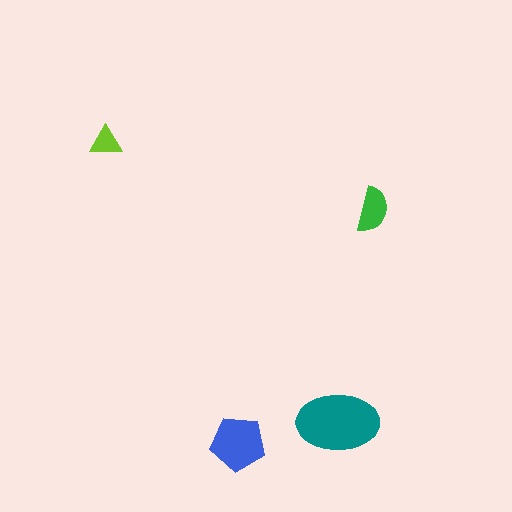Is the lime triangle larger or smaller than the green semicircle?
Smaller.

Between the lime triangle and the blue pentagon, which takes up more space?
The blue pentagon.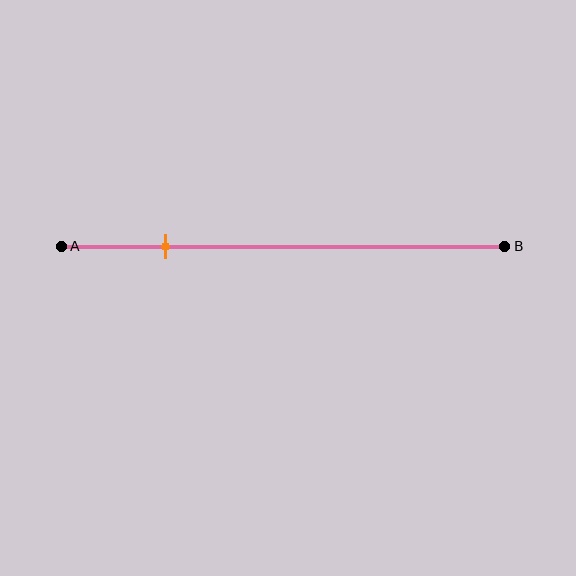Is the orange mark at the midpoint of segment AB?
No, the mark is at about 25% from A, not at the 50% midpoint.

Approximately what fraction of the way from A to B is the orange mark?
The orange mark is approximately 25% of the way from A to B.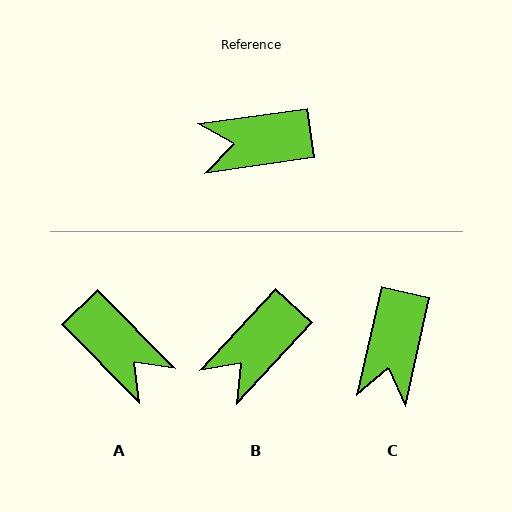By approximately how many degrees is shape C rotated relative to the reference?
Approximately 69 degrees counter-clockwise.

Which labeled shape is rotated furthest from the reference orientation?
A, about 127 degrees away.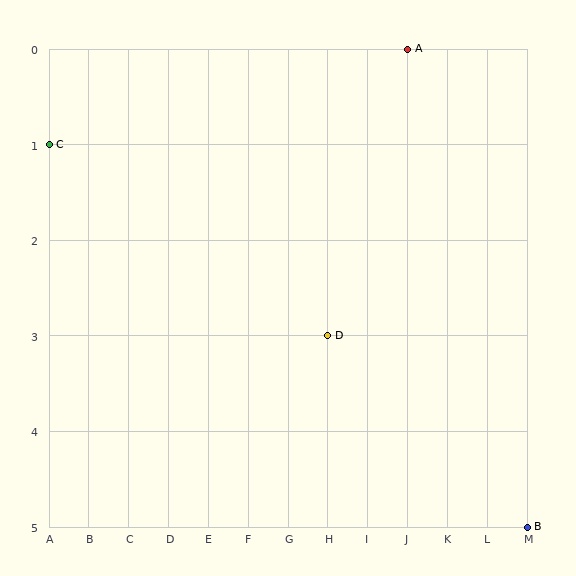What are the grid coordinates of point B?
Point B is at grid coordinates (M, 5).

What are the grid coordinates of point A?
Point A is at grid coordinates (J, 0).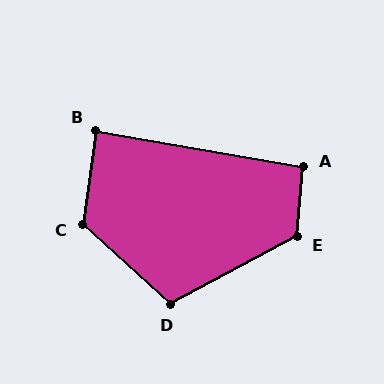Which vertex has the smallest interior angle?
B, at approximately 88 degrees.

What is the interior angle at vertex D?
Approximately 110 degrees (obtuse).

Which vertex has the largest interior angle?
C, at approximately 124 degrees.